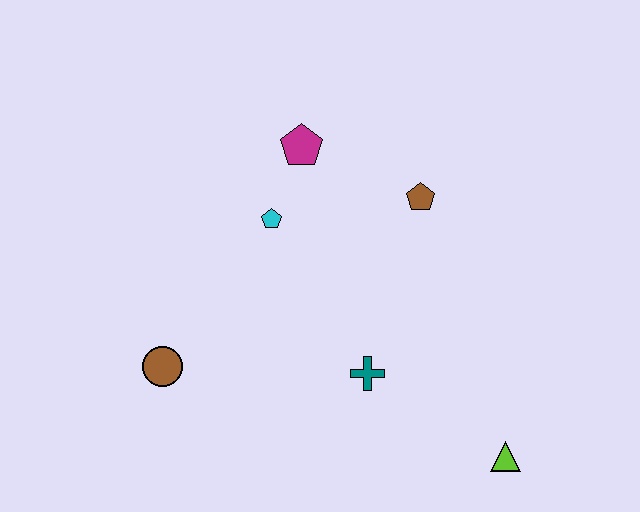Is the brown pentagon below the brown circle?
No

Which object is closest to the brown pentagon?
The magenta pentagon is closest to the brown pentagon.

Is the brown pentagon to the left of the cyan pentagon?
No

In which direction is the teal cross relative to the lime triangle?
The teal cross is to the left of the lime triangle.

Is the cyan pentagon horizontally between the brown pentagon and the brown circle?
Yes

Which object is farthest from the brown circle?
The lime triangle is farthest from the brown circle.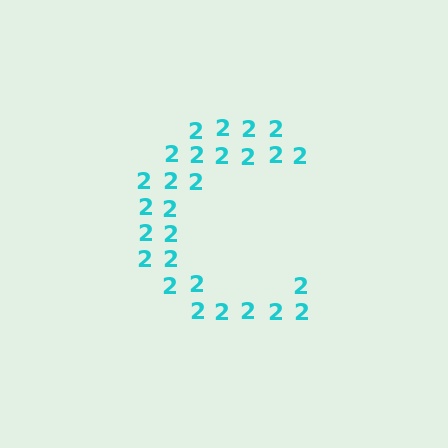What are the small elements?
The small elements are digit 2's.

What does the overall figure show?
The overall figure shows the letter C.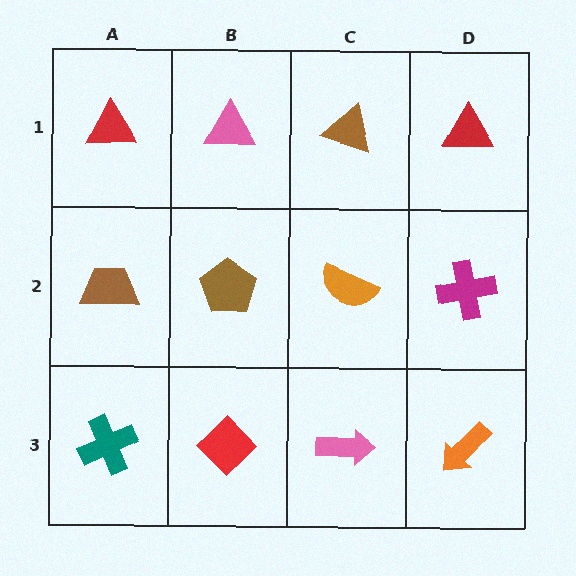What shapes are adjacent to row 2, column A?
A red triangle (row 1, column A), a teal cross (row 3, column A), a brown pentagon (row 2, column B).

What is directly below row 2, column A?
A teal cross.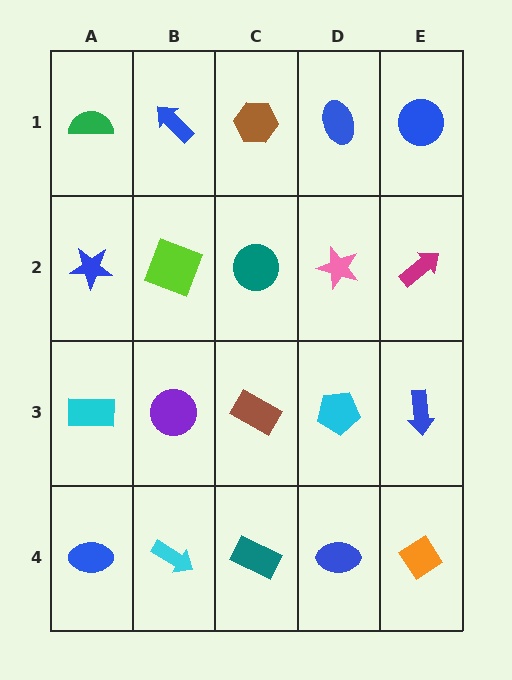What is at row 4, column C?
A teal rectangle.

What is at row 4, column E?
An orange diamond.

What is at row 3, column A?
A cyan rectangle.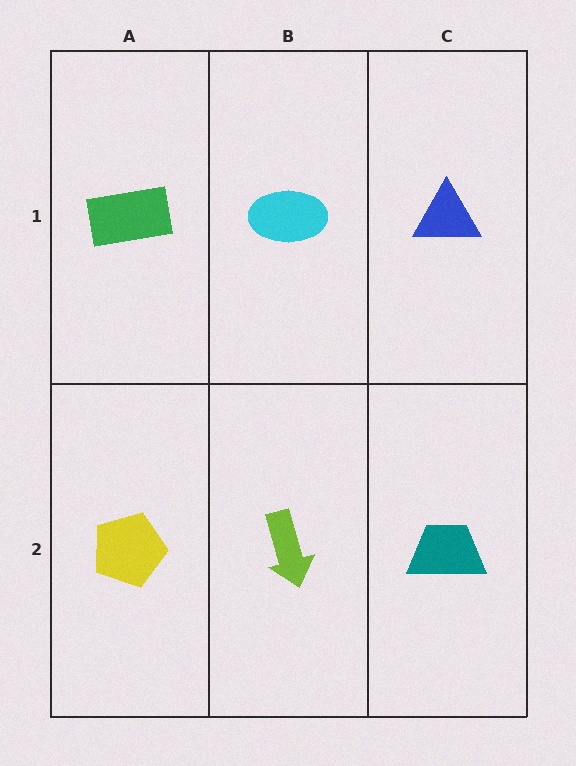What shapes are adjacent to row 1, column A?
A yellow pentagon (row 2, column A), a cyan ellipse (row 1, column B).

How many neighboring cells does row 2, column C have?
2.